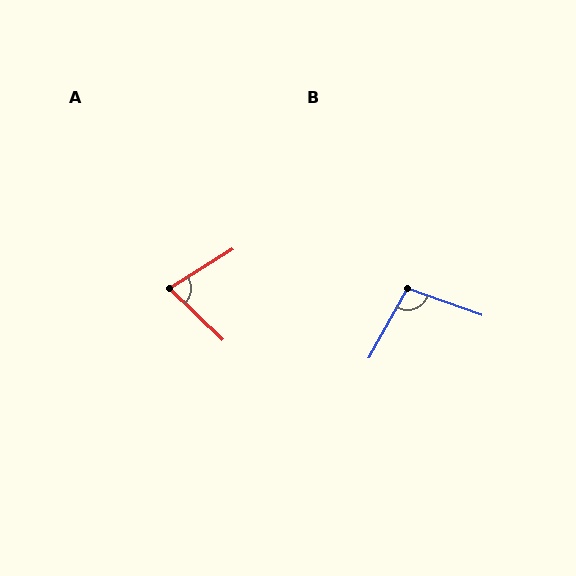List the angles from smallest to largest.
A (76°), B (100°).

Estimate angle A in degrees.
Approximately 76 degrees.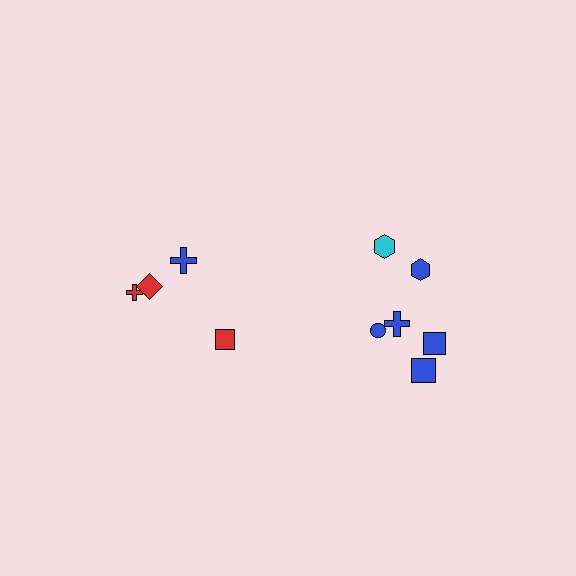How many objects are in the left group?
There are 4 objects.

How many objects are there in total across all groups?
There are 10 objects.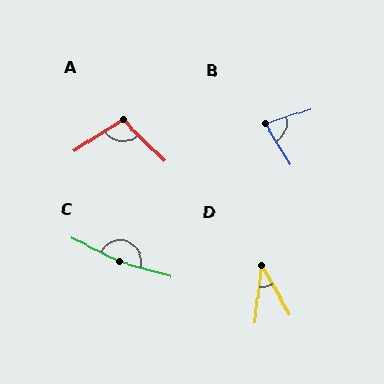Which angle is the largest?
C, at approximately 169 degrees.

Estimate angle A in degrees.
Approximately 103 degrees.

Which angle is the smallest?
D, at approximately 37 degrees.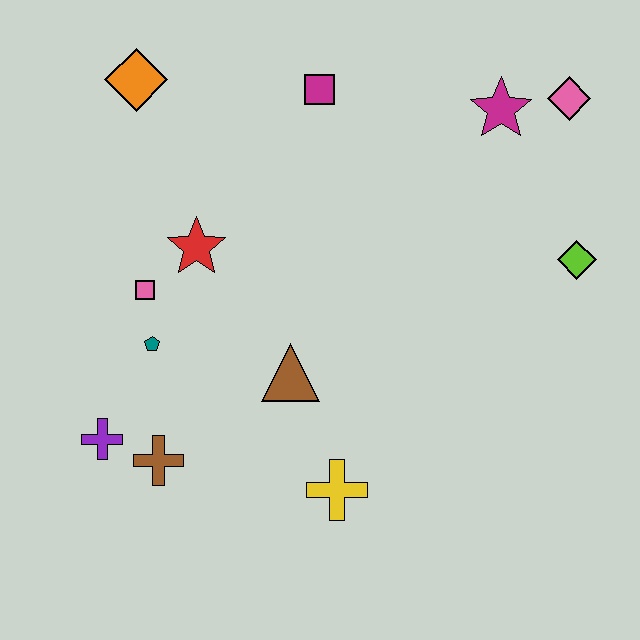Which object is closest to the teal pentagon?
The pink square is closest to the teal pentagon.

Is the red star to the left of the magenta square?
Yes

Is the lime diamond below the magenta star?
Yes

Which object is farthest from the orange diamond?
The lime diamond is farthest from the orange diamond.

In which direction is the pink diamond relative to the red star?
The pink diamond is to the right of the red star.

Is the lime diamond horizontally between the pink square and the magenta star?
No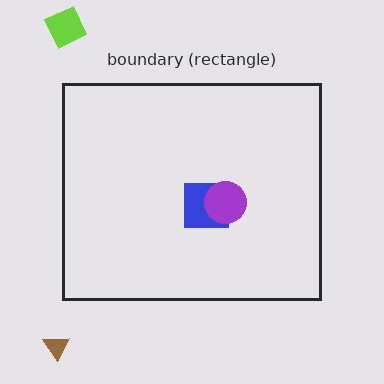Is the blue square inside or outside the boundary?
Inside.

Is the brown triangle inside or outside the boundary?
Outside.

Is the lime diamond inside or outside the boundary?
Outside.